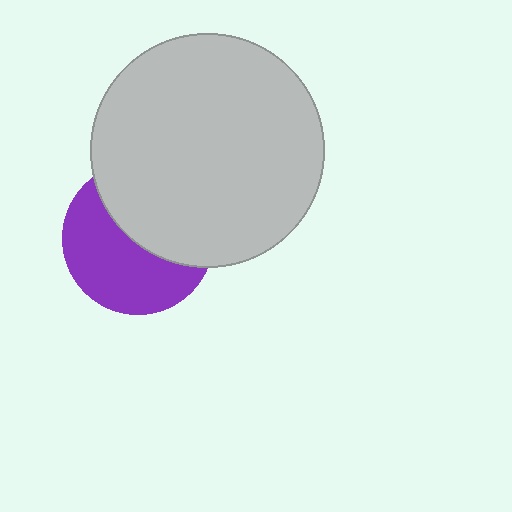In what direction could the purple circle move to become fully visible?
The purple circle could move down. That would shift it out from behind the light gray circle entirely.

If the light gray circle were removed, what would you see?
You would see the complete purple circle.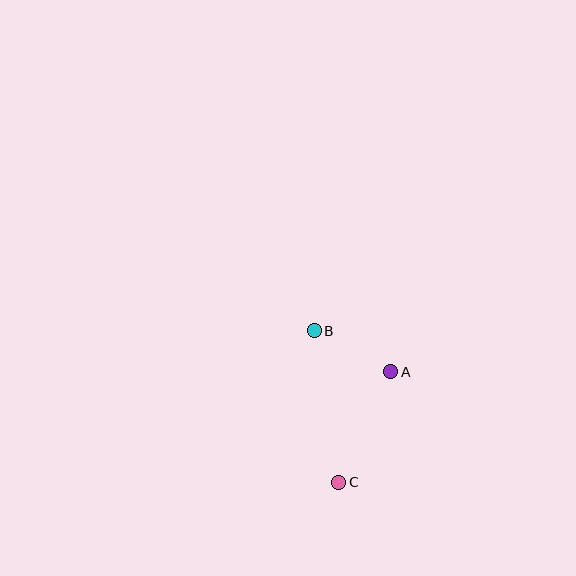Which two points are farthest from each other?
Points B and C are farthest from each other.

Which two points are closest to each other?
Points A and B are closest to each other.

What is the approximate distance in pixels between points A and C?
The distance between A and C is approximately 122 pixels.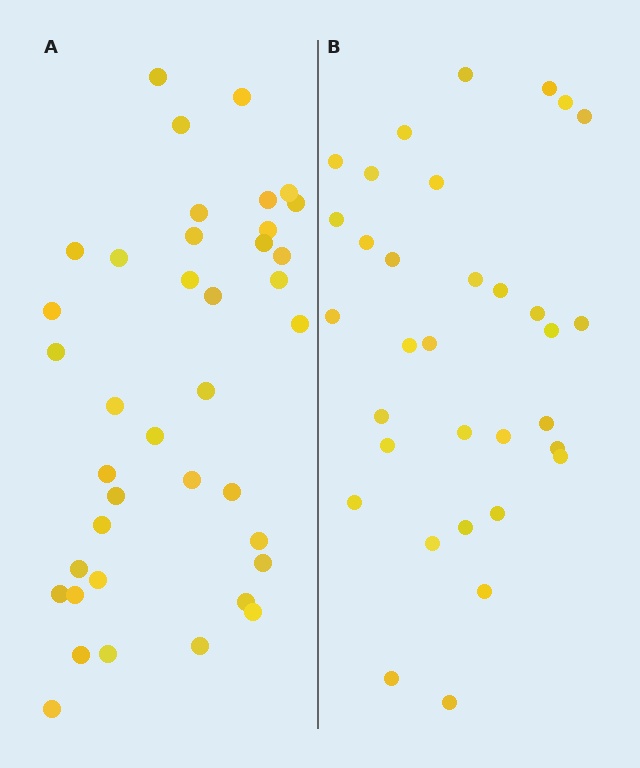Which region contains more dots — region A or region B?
Region A (the left region) has more dots.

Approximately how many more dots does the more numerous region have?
Region A has about 6 more dots than region B.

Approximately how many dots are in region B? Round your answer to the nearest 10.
About 30 dots. (The exact count is 33, which rounds to 30.)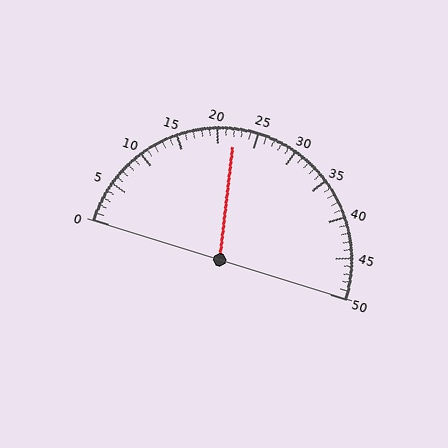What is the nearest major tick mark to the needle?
The nearest major tick mark is 20.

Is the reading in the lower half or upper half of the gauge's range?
The reading is in the lower half of the range (0 to 50).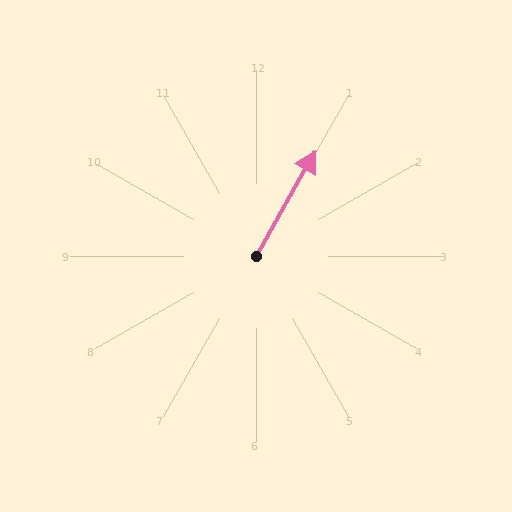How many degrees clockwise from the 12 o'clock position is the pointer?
Approximately 29 degrees.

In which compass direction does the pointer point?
Northeast.